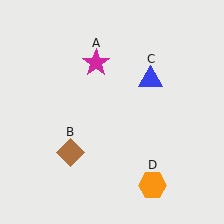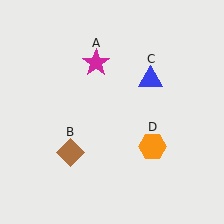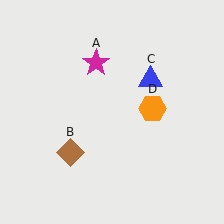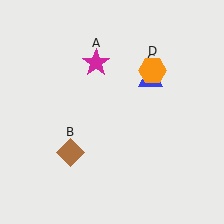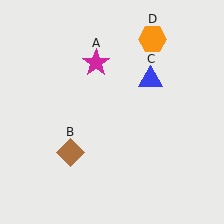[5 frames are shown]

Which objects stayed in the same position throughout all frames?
Magenta star (object A) and brown diamond (object B) and blue triangle (object C) remained stationary.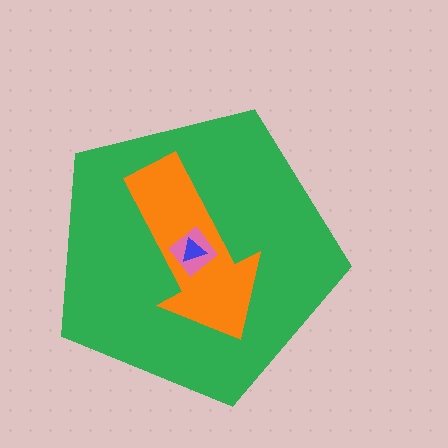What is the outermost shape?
The green pentagon.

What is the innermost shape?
The blue triangle.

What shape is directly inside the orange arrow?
The pink diamond.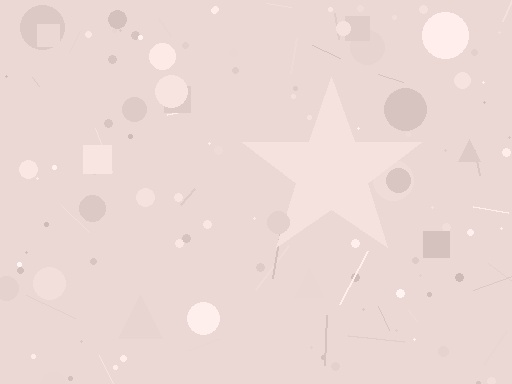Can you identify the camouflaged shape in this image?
The camouflaged shape is a star.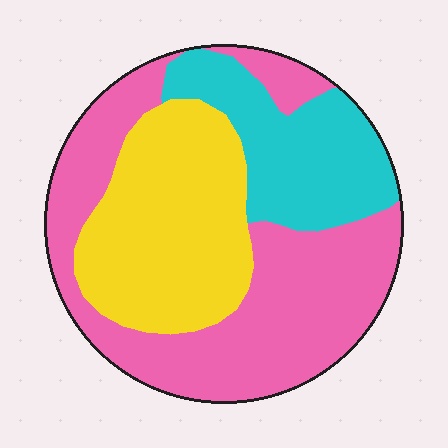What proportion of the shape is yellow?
Yellow takes up between a quarter and a half of the shape.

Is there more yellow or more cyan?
Yellow.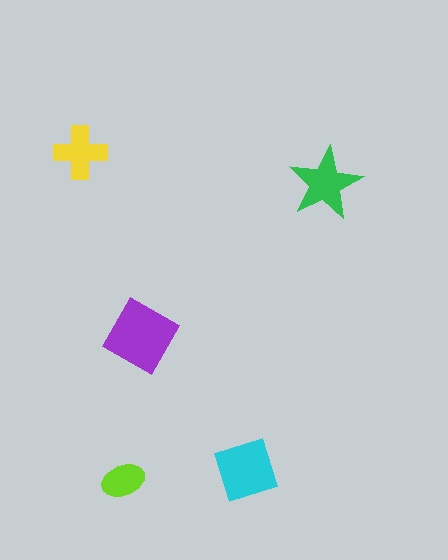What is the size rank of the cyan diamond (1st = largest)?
2nd.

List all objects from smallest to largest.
The lime ellipse, the yellow cross, the green star, the cyan diamond, the purple square.